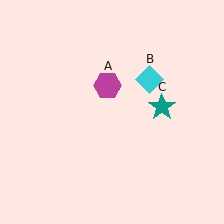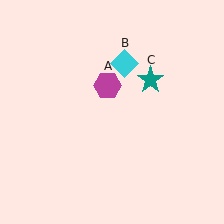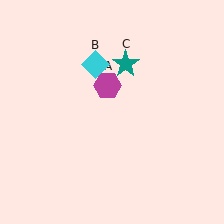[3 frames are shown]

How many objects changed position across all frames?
2 objects changed position: cyan diamond (object B), teal star (object C).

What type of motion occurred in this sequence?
The cyan diamond (object B), teal star (object C) rotated counterclockwise around the center of the scene.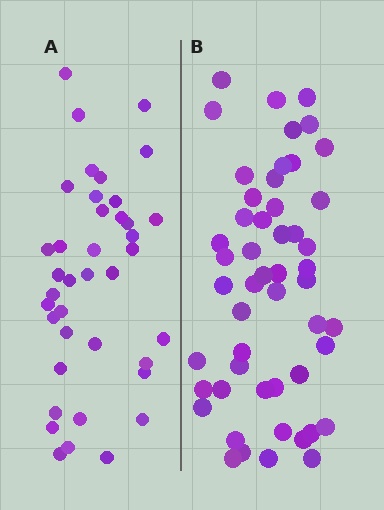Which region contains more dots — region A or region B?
Region B (the right region) has more dots.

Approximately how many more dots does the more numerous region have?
Region B has roughly 12 or so more dots than region A.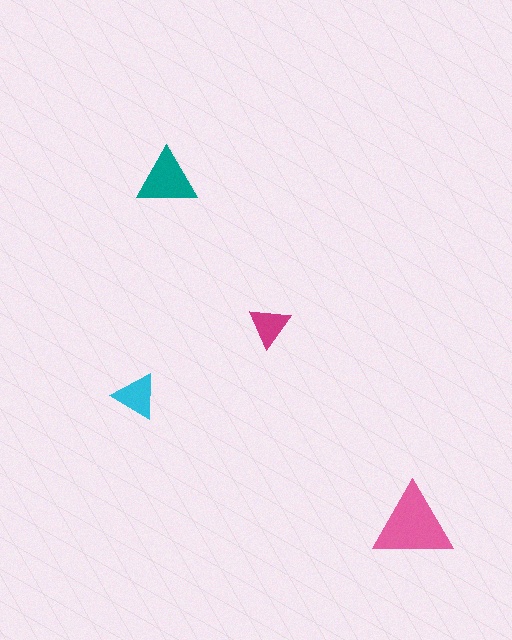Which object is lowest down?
The pink triangle is bottommost.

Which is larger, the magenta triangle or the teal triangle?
The teal one.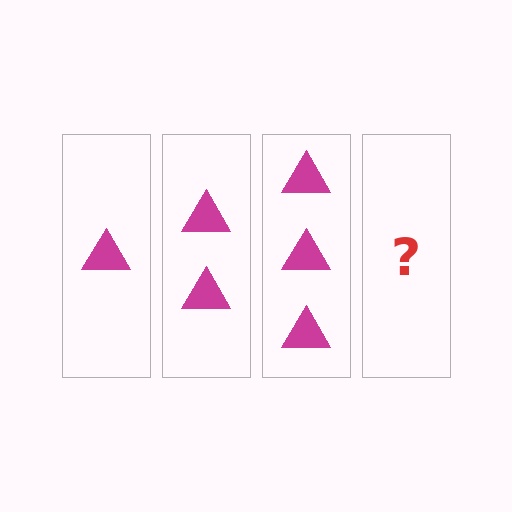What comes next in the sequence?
The next element should be 4 triangles.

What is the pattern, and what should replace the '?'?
The pattern is that each step adds one more triangle. The '?' should be 4 triangles.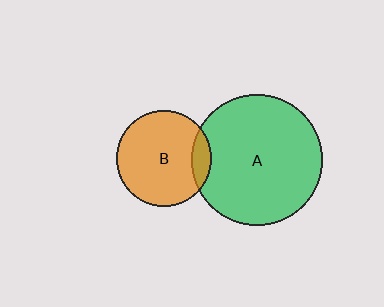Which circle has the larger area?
Circle A (green).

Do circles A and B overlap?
Yes.